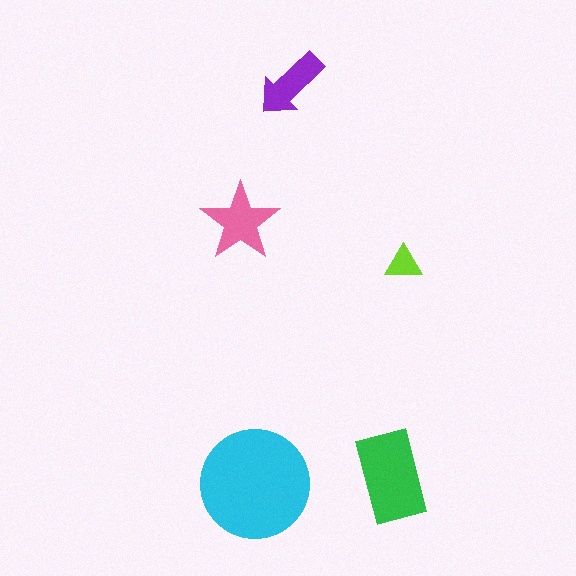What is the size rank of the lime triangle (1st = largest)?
5th.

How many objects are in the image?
There are 5 objects in the image.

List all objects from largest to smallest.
The cyan circle, the green rectangle, the pink star, the purple arrow, the lime triangle.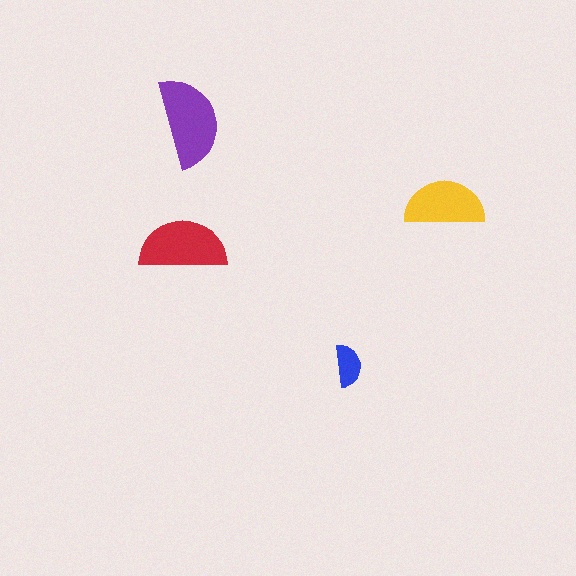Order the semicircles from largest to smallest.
the purple one, the red one, the yellow one, the blue one.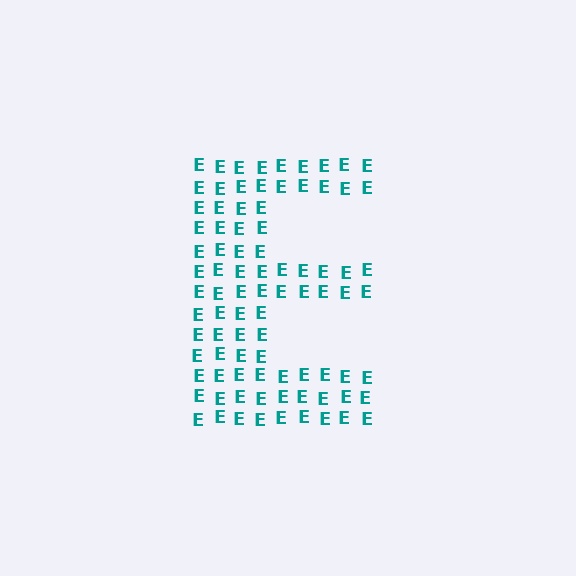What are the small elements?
The small elements are letter E's.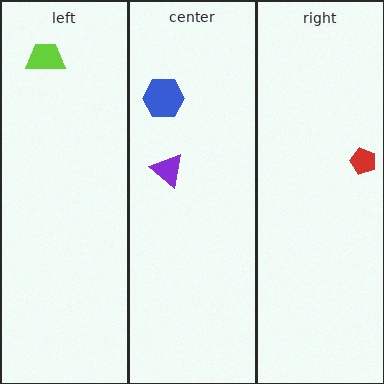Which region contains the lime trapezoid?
The left region.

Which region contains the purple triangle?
The center region.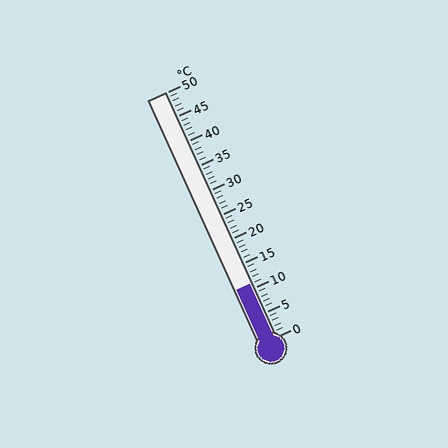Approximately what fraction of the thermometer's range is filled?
The thermometer is filled to approximately 20% of its range.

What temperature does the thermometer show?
The thermometer shows approximately 11°C.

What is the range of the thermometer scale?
The thermometer scale ranges from 0°C to 50°C.